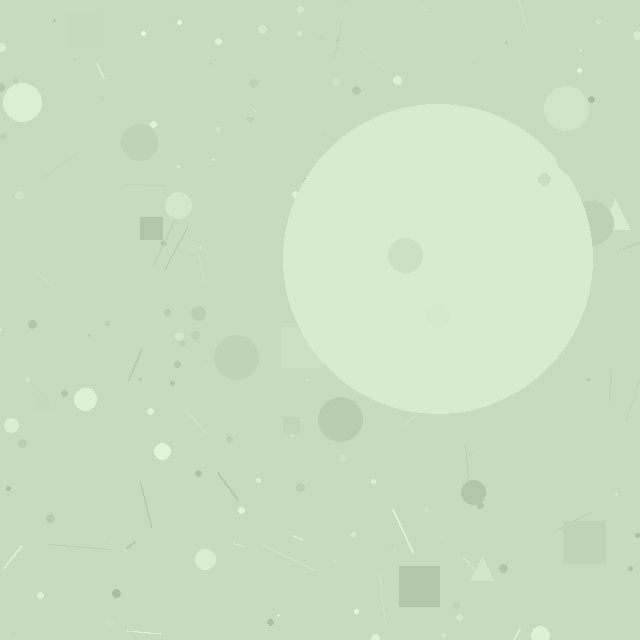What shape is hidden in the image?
A circle is hidden in the image.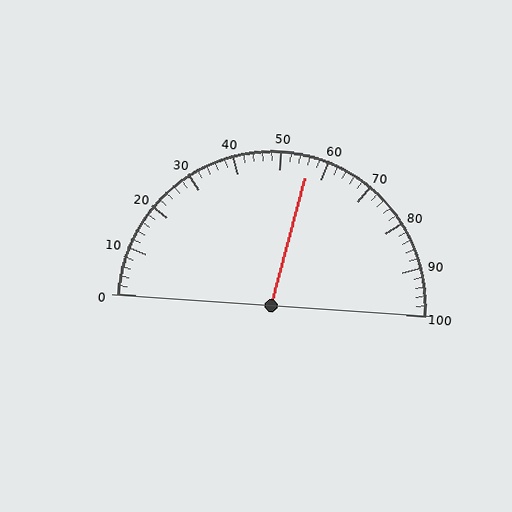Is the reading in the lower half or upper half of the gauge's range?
The reading is in the upper half of the range (0 to 100).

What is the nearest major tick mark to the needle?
The nearest major tick mark is 60.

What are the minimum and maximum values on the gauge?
The gauge ranges from 0 to 100.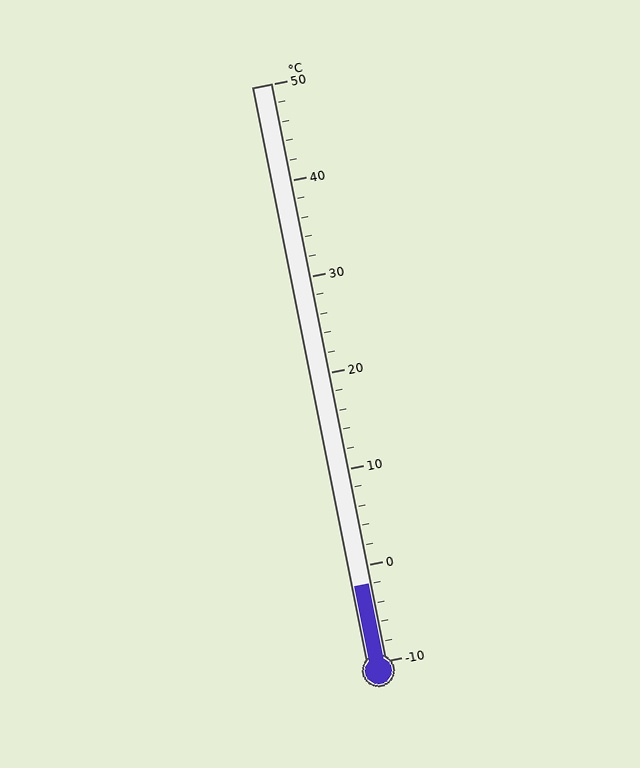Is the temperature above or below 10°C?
The temperature is below 10°C.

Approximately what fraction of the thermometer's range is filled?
The thermometer is filled to approximately 15% of its range.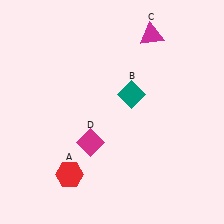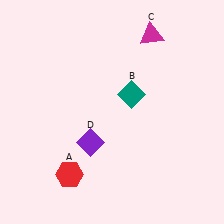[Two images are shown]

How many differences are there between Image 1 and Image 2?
There is 1 difference between the two images.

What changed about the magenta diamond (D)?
In Image 1, D is magenta. In Image 2, it changed to purple.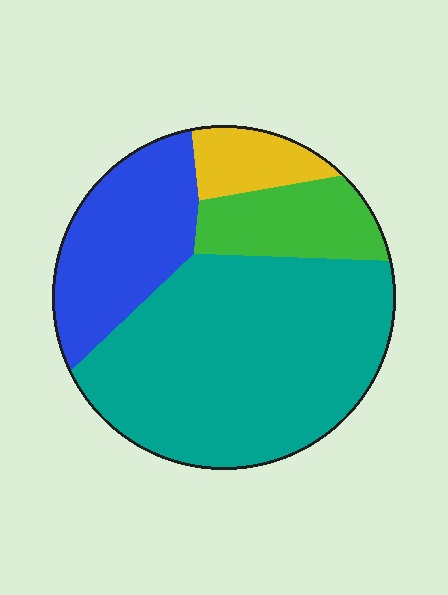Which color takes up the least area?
Yellow, at roughly 10%.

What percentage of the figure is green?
Green takes up about one eighth (1/8) of the figure.